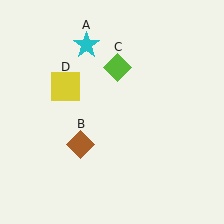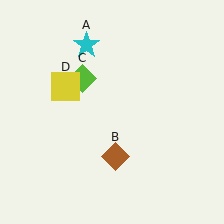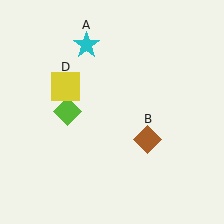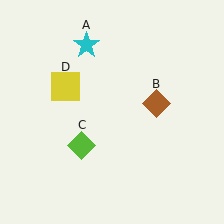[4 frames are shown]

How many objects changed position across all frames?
2 objects changed position: brown diamond (object B), lime diamond (object C).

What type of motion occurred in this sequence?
The brown diamond (object B), lime diamond (object C) rotated counterclockwise around the center of the scene.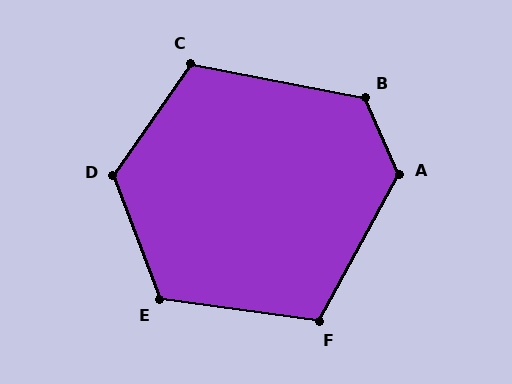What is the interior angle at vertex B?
Approximately 125 degrees (obtuse).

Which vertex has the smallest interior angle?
F, at approximately 110 degrees.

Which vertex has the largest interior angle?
A, at approximately 128 degrees.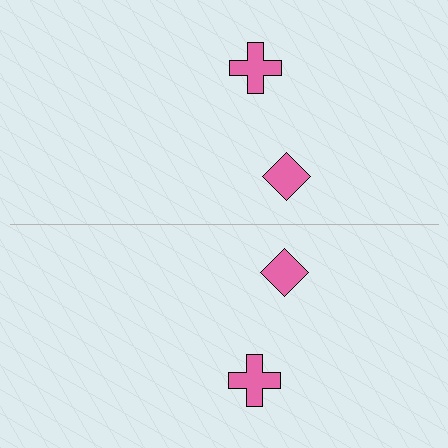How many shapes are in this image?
There are 4 shapes in this image.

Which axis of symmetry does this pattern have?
The pattern has a horizontal axis of symmetry running through the center of the image.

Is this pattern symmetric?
Yes, this pattern has bilateral (reflection) symmetry.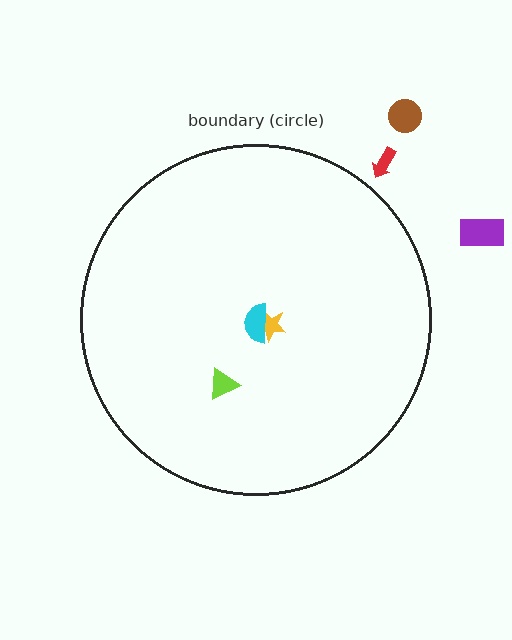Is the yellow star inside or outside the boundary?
Inside.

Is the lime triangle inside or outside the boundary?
Inside.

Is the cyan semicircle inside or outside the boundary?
Inside.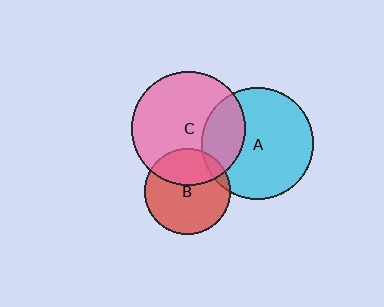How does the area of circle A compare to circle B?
Approximately 1.7 times.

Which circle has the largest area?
Circle C (pink).